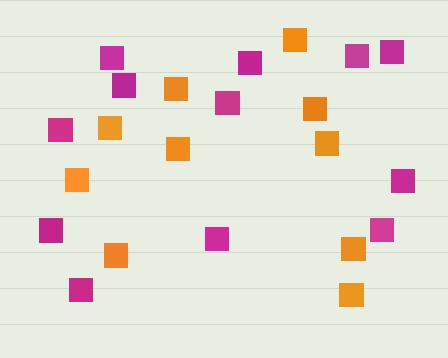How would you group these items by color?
There are 2 groups: one group of magenta squares (12) and one group of orange squares (10).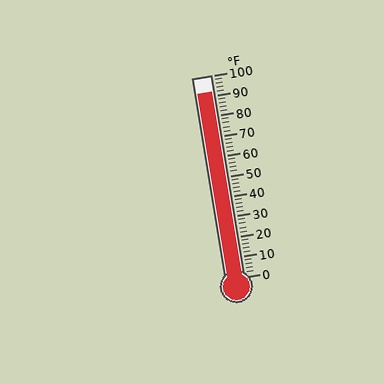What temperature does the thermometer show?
The thermometer shows approximately 92°F.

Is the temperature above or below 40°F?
The temperature is above 40°F.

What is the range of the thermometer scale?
The thermometer scale ranges from 0°F to 100°F.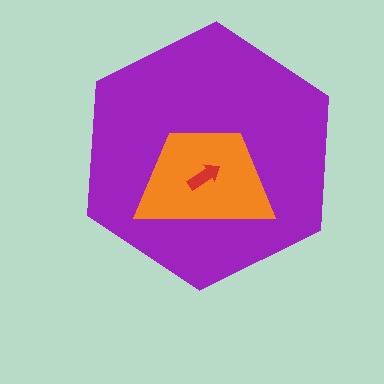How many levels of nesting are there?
3.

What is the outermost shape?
The purple hexagon.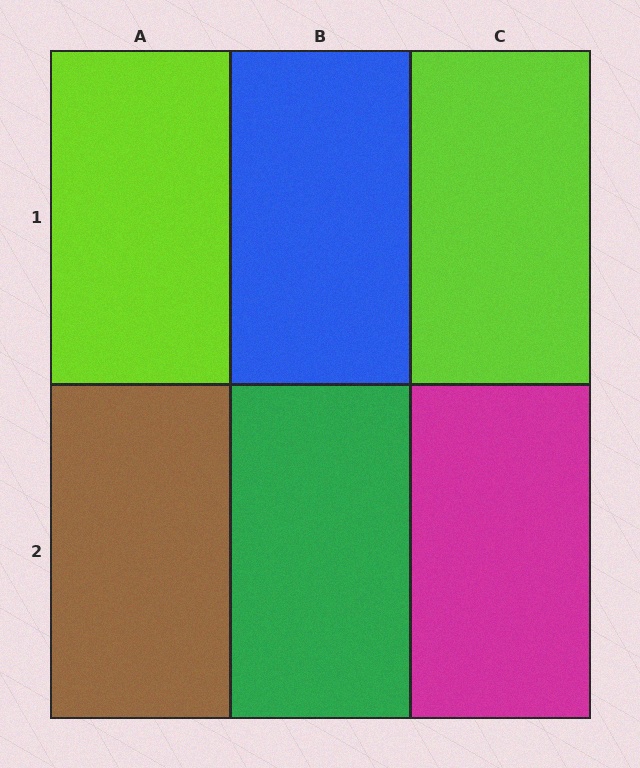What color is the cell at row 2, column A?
Brown.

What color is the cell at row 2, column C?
Magenta.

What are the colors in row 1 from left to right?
Lime, blue, lime.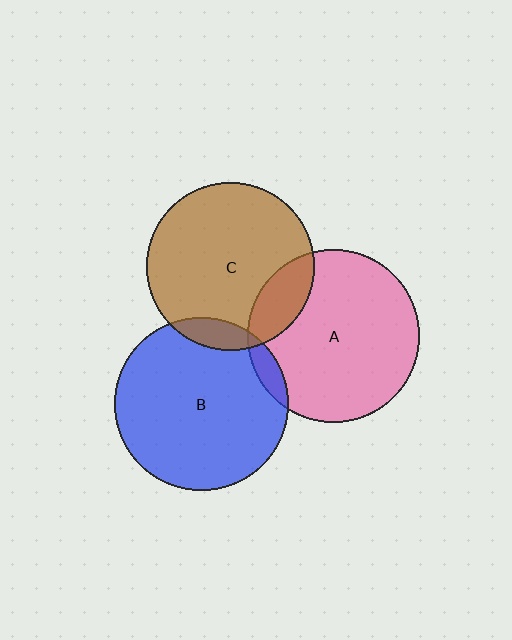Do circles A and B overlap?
Yes.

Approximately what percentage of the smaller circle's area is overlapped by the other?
Approximately 5%.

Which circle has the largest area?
Circle B (blue).